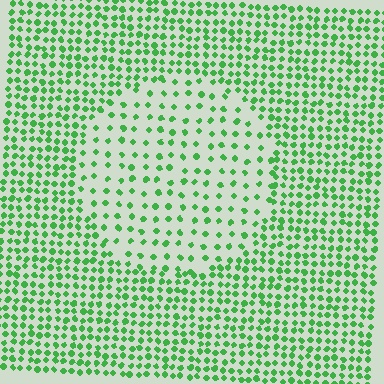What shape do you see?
I see a circle.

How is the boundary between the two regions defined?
The boundary is defined by a change in element density (approximately 2.2x ratio). All elements are the same color, size, and shape.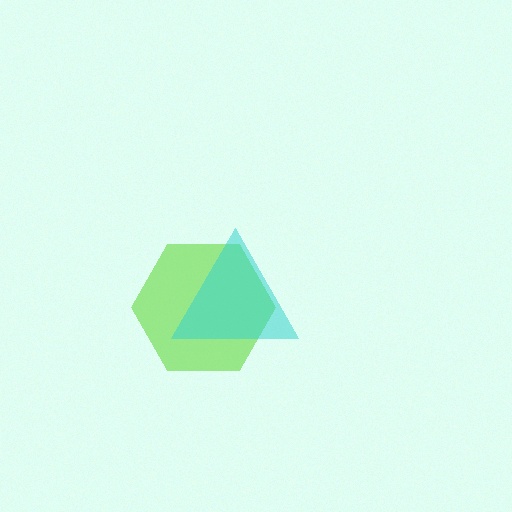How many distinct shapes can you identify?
There are 2 distinct shapes: a lime hexagon, a cyan triangle.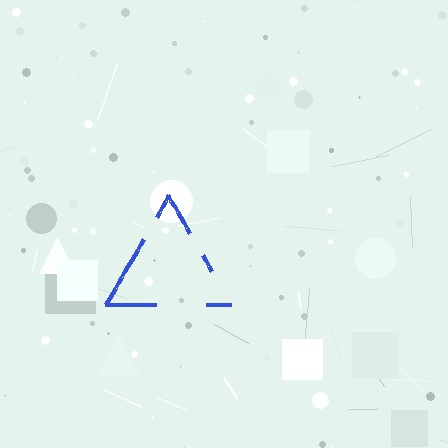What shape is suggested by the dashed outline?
The dashed outline suggests a triangle.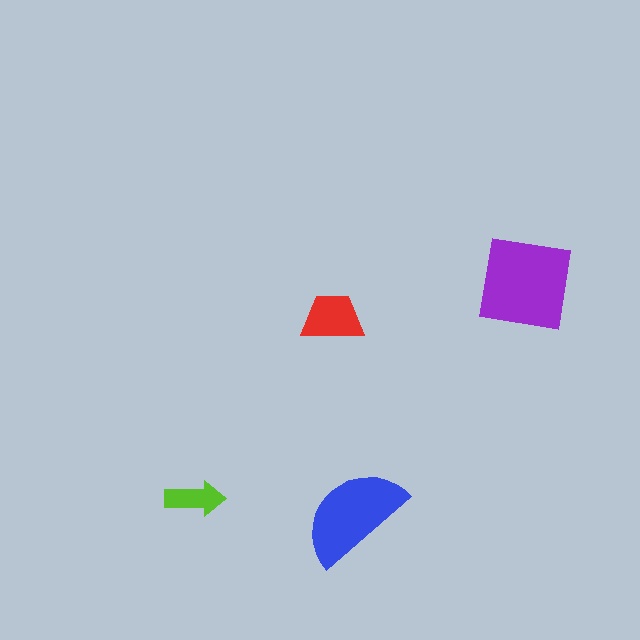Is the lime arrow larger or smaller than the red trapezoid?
Smaller.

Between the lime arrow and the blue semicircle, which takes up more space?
The blue semicircle.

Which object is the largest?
The purple square.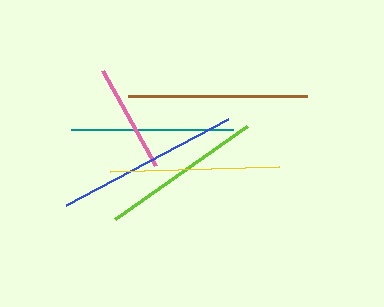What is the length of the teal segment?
The teal segment is approximately 162 pixels long.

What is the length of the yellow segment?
The yellow segment is approximately 168 pixels long.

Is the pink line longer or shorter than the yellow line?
The yellow line is longer than the pink line.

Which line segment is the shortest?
The pink line is the shortest at approximately 109 pixels.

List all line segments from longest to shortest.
From longest to shortest: blue, brown, yellow, teal, lime, pink.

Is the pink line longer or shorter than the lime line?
The lime line is longer than the pink line.